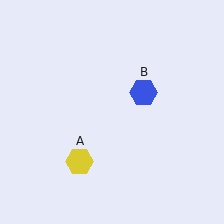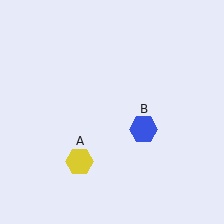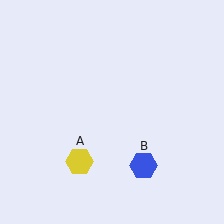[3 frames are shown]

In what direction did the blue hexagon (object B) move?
The blue hexagon (object B) moved down.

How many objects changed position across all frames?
1 object changed position: blue hexagon (object B).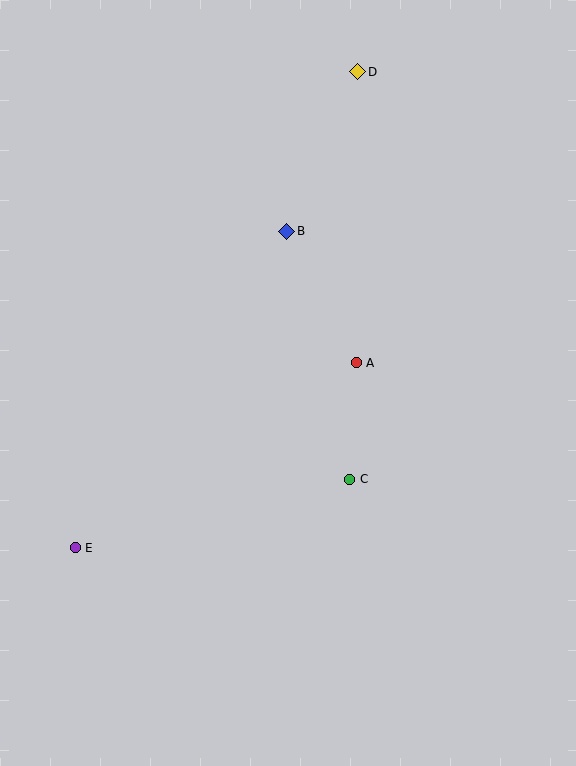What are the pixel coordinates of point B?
Point B is at (287, 231).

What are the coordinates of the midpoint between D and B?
The midpoint between D and B is at (322, 152).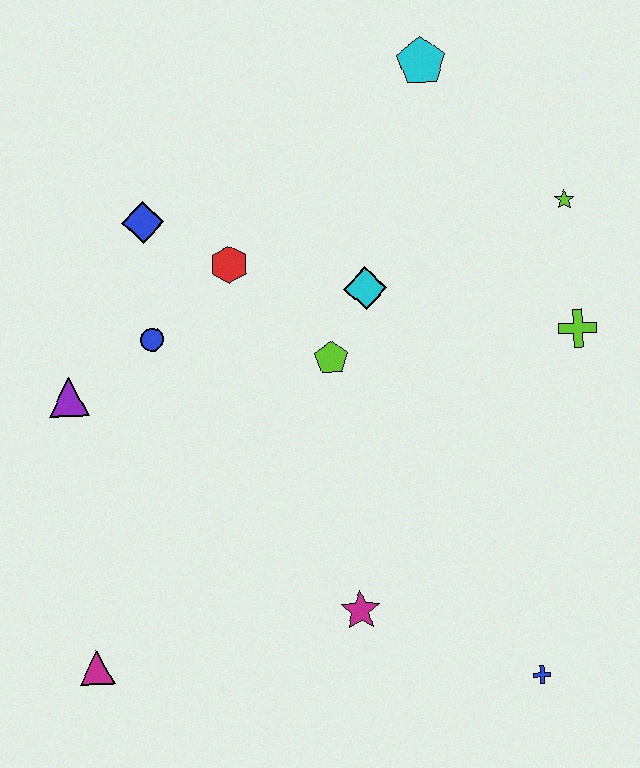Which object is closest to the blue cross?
The magenta star is closest to the blue cross.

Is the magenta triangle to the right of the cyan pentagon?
No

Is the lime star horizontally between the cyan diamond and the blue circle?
No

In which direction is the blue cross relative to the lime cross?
The blue cross is below the lime cross.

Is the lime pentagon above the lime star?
No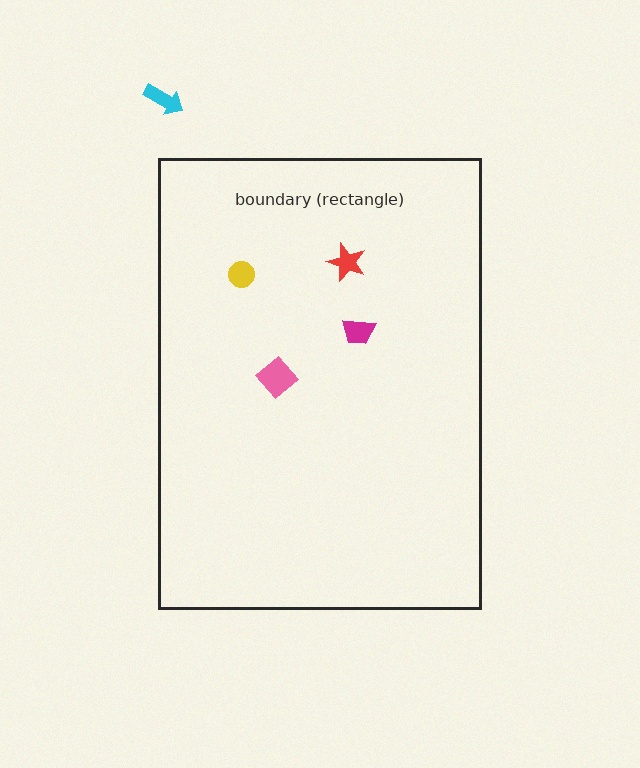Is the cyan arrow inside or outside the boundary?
Outside.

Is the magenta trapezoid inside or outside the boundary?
Inside.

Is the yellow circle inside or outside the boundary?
Inside.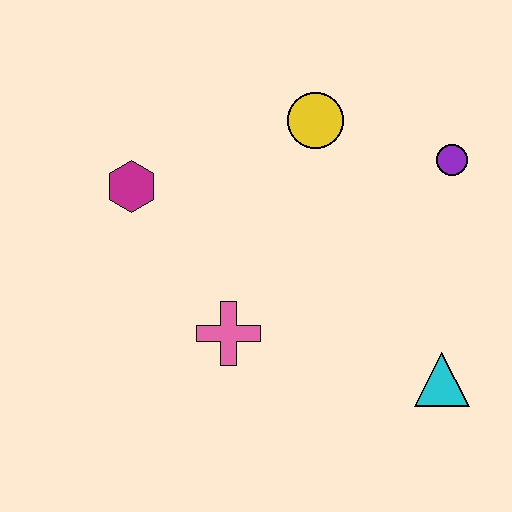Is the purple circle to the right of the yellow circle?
Yes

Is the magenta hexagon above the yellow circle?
No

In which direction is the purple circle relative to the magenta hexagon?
The purple circle is to the right of the magenta hexagon.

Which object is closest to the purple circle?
The yellow circle is closest to the purple circle.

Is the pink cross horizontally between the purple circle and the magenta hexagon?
Yes